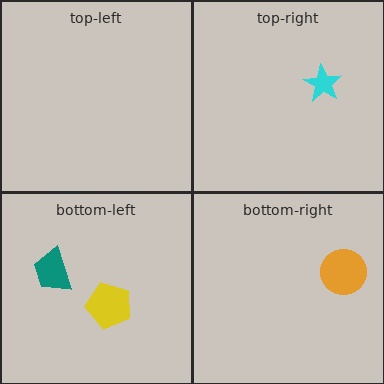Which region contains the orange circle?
The bottom-right region.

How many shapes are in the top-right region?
1.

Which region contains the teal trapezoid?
The bottom-left region.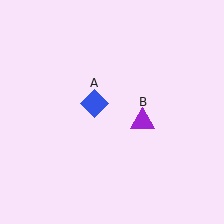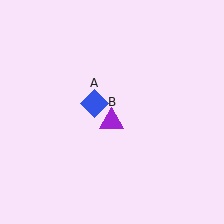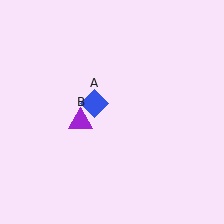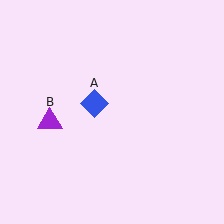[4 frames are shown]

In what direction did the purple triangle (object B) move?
The purple triangle (object B) moved left.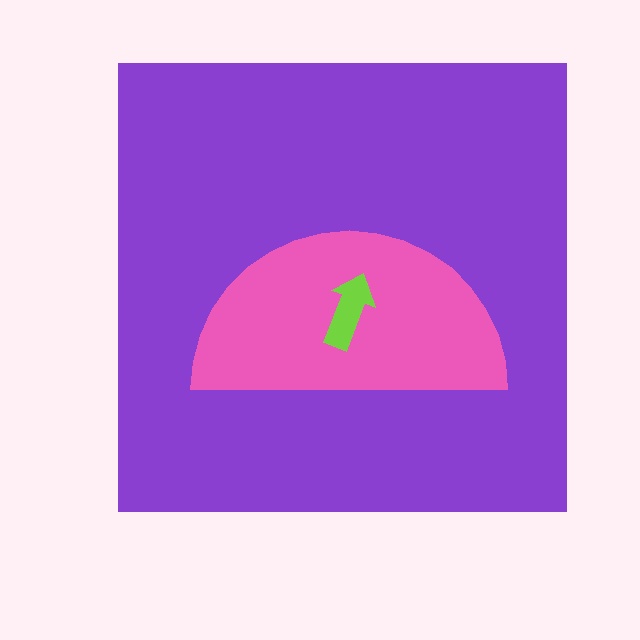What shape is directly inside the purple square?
The pink semicircle.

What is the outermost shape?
The purple square.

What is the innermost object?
The lime arrow.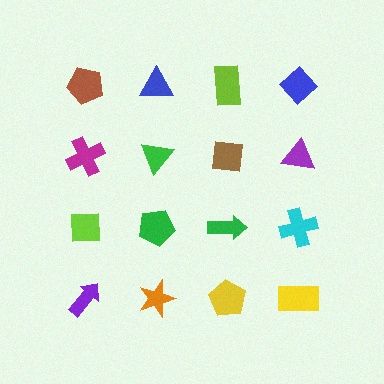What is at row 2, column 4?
A purple triangle.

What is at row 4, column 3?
A yellow pentagon.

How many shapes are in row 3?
4 shapes.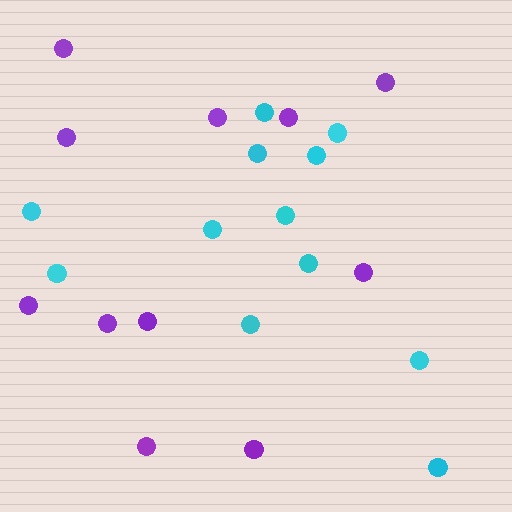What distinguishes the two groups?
There are 2 groups: one group of cyan circles (12) and one group of purple circles (11).